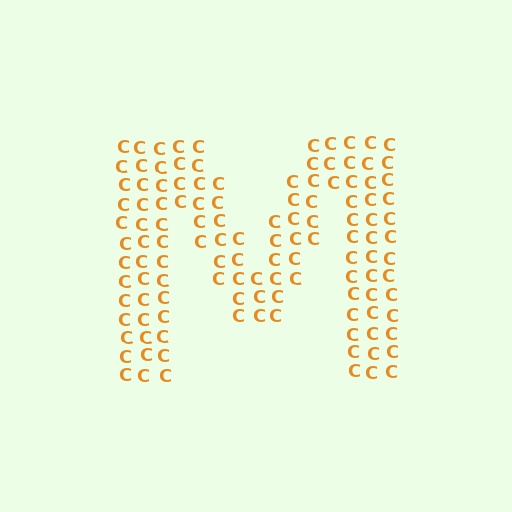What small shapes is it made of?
It is made of small letter C's.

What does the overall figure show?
The overall figure shows the letter M.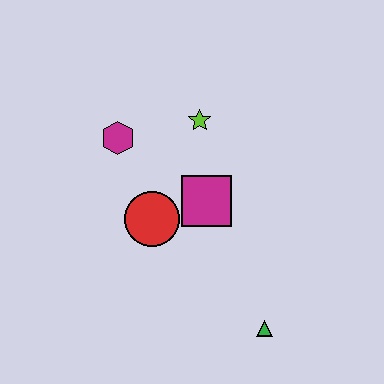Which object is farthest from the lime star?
The green triangle is farthest from the lime star.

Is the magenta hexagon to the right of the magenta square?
No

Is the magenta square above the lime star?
No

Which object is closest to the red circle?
The magenta square is closest to the red circle.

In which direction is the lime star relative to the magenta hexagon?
The lime star is to the right of the magenta hexagon.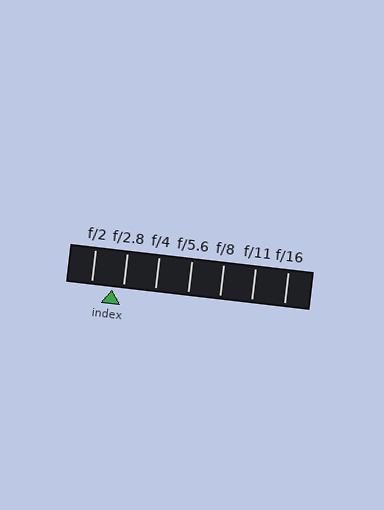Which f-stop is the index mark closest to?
The index mark is closest to f/2.8.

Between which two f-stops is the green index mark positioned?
The index mark is between f/2 and f/2.8.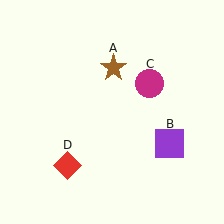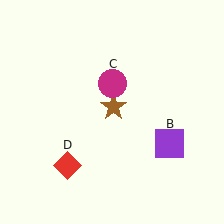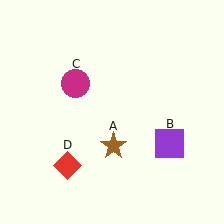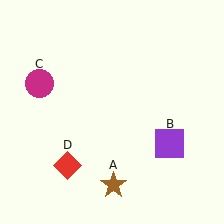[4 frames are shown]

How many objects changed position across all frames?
2 objects changed position: brown star (object A), magenta circle (object C).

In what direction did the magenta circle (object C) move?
The magenta circle (object C) moved left.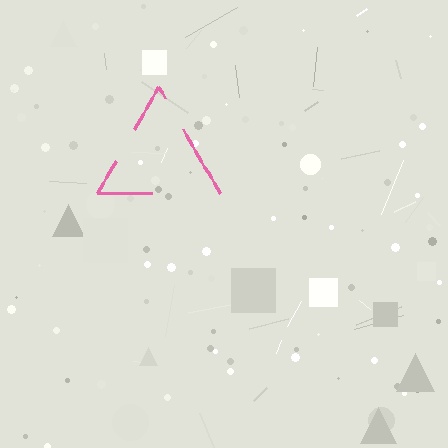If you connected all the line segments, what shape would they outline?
They would outline a triangle.